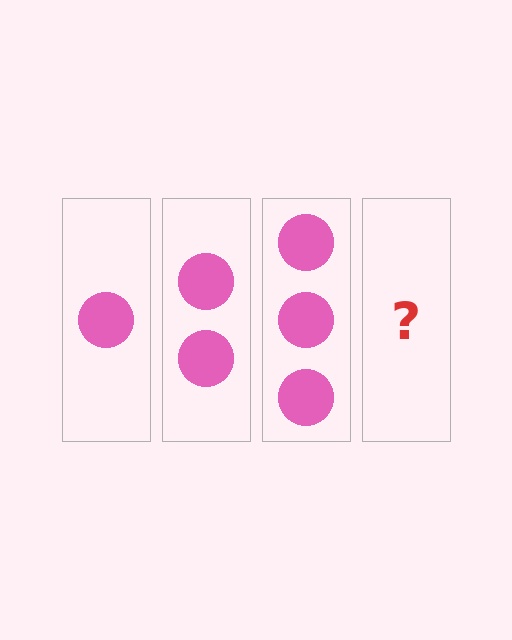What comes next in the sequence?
The next element should be 4 circles.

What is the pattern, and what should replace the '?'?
The pattern is that each step adds one more circle. The '?' should be 4 circles.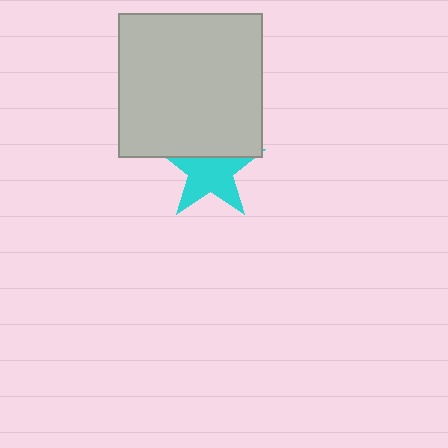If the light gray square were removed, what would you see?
You would see the complete cyan star.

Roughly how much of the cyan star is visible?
Most of it is visible (roughly 66%).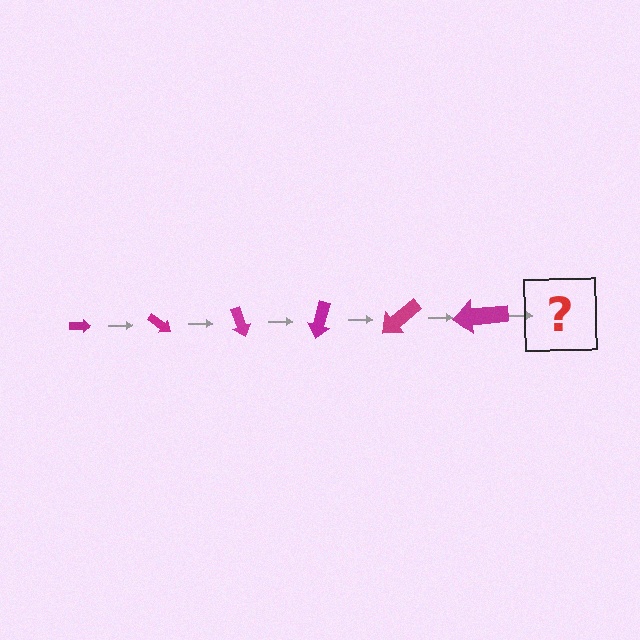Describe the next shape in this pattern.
It should be an arrow, larger than the previous one and rotated 210 degrees from the start.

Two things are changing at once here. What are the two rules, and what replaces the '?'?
The two rules are that the arrow grows larger each step and it rotates 35 degrees each step. The '?' should be an arrow, larger than the previous one and rotated 210 degrees from the start.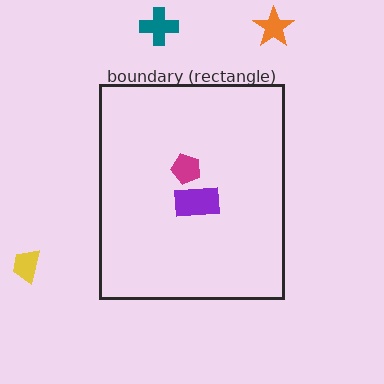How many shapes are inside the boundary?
2 inside, 3 outside.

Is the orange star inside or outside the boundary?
Outside.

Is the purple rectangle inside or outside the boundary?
Inside.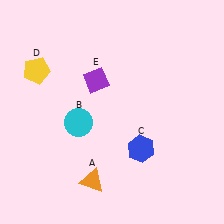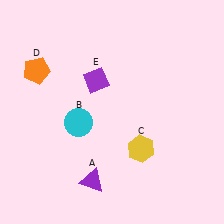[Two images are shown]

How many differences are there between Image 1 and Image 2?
There are 3 differences between the two images.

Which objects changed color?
A changed from orange to purple. C changed from blue to yellow. D changed from yellow to orange.